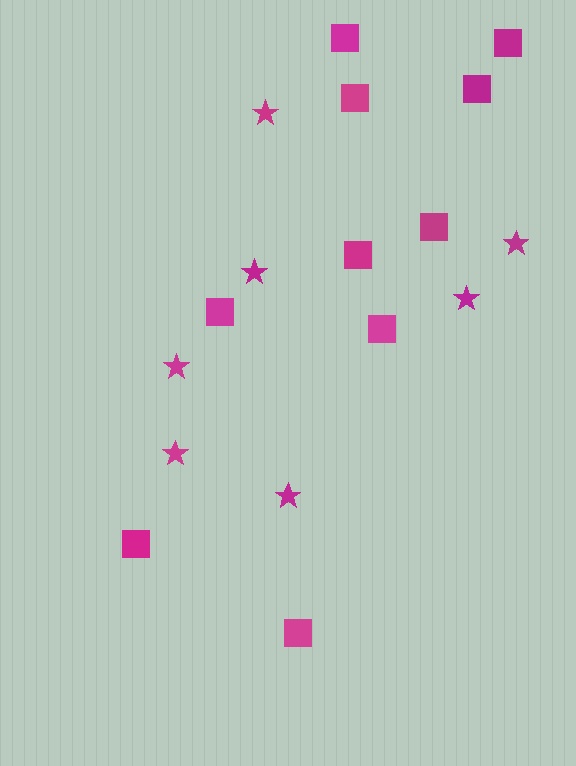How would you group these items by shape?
There are 2 groups: one group of squares (10) and one group of stars (7).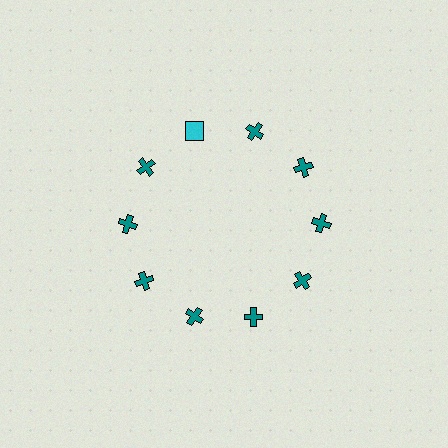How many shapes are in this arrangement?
There are 10 shapes arranged in a ring pattern.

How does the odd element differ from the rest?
It differs in both color (cyan instead of teal) and shape (square instead of cross).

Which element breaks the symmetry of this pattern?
The cyan square at roughly the 11 o'clock position breaks the symmetry. All other shapes are teal crosses.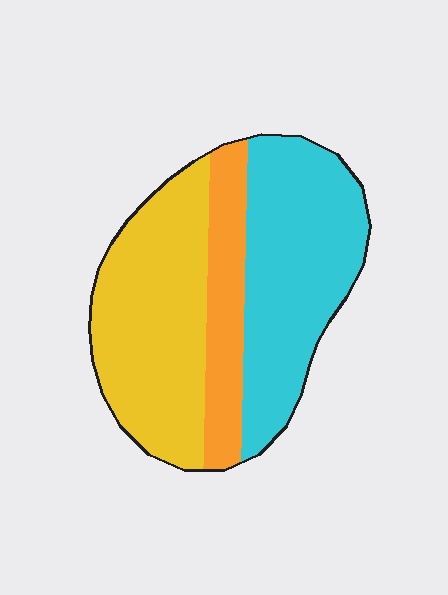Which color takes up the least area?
Orange, at roughly 20%.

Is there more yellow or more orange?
Yellow.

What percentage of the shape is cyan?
Cyan takes up about two fifths (2/5) of the shape.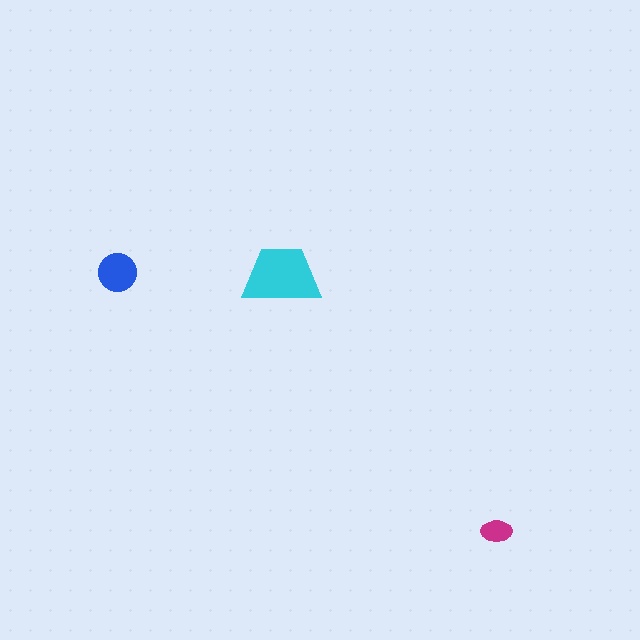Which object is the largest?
The cyan trapezoid.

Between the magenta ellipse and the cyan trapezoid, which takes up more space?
The cyan trapezoid.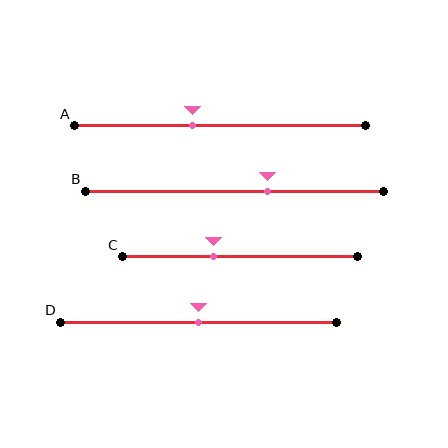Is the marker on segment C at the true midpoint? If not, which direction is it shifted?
No, the marker on segment C is shifted to the left by about 11% of the segment length.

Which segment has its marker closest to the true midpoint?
Segment D has its marker closest to the true midpoint.